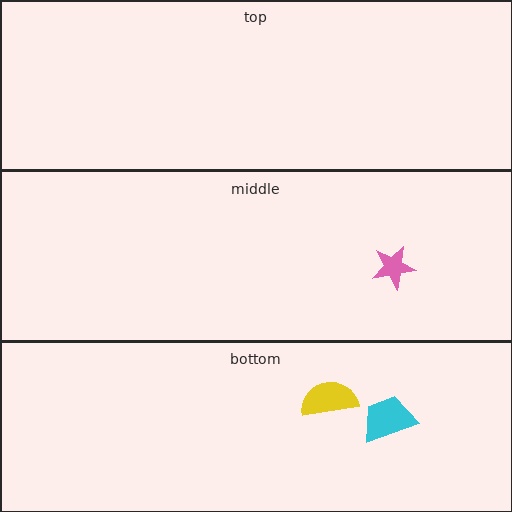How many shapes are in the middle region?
1.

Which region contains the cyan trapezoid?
The bottom region.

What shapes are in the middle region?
The pink star.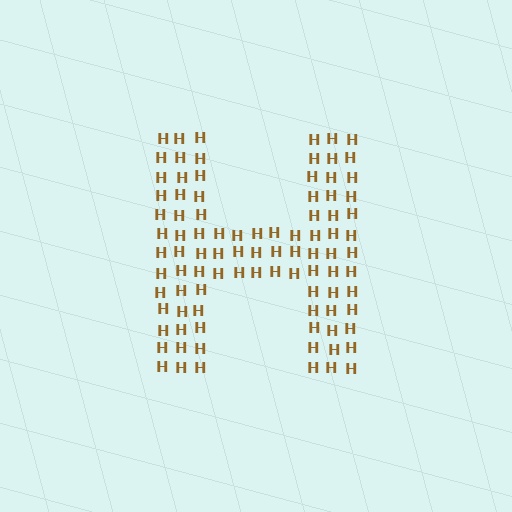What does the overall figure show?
The overall figure shows the letter H.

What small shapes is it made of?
It is made of small letter H's.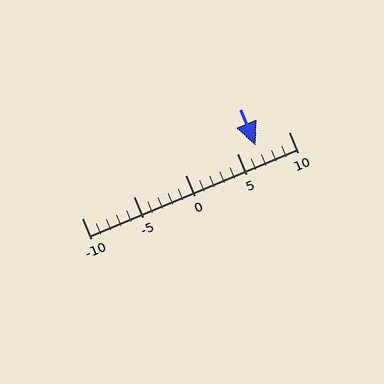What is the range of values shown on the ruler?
The ruler shows values from -10 to 10.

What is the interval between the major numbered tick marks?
The major tick marks are spaced 5 units apart.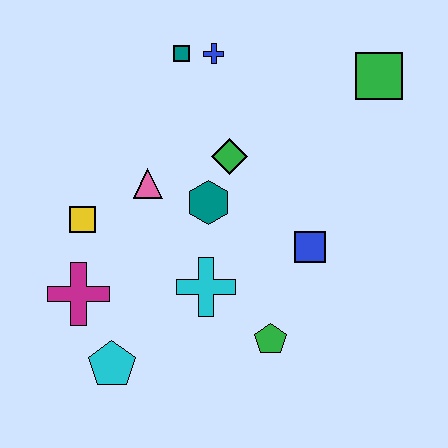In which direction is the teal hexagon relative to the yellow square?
The teal hexagon is to the right of the yellow square.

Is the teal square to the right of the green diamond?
No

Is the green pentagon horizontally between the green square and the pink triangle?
Yes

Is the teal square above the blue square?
Yes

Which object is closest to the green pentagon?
The cyan cross is closest to the green pentagon.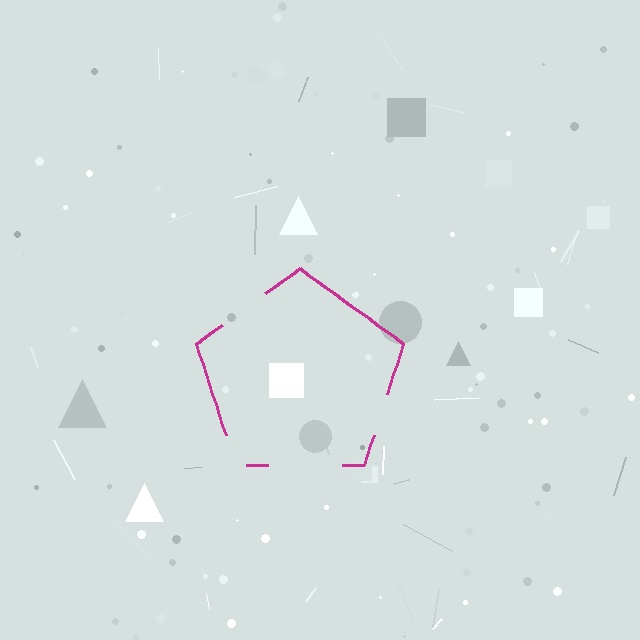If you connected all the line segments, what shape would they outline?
They would outline a pentagon.